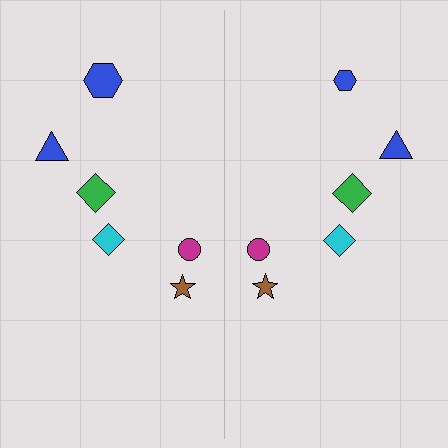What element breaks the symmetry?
The blue hexagon on the right side has a different size than its mirror counterpart.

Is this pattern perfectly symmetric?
No, the pattern is not perfectly symmetric. The blue hexagon on the right side has a different size than its mirror counterpart.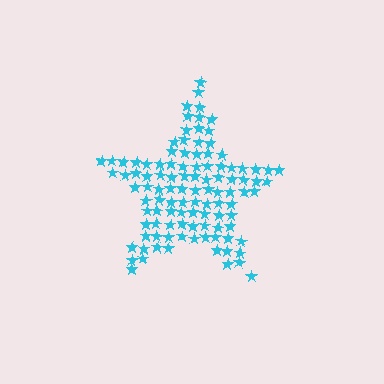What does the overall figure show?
The overall figure shows a star.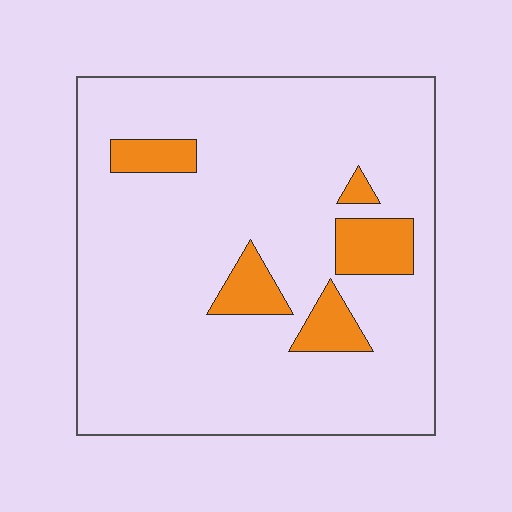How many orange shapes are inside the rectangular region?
5.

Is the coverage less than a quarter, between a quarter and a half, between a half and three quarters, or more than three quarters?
Less than a quarter.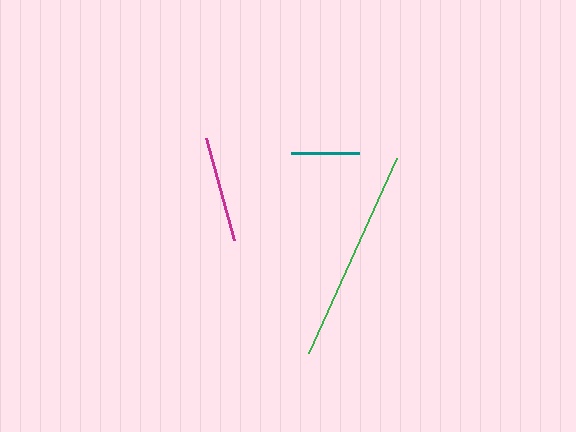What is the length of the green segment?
The green segment is approximately 214 pixels long.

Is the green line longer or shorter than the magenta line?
The green line is longer than the magenta line.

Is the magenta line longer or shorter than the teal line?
The magenta line is longer than the teal line.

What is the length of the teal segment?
The teal segment is approximately 68 pixels long.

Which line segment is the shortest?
The teal line is the shortest at approximately 68 pixels.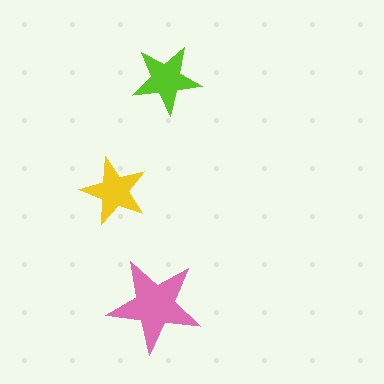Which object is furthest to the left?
The yellow star is leftmost.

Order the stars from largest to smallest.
the pink one, the lime one, the yellow one.